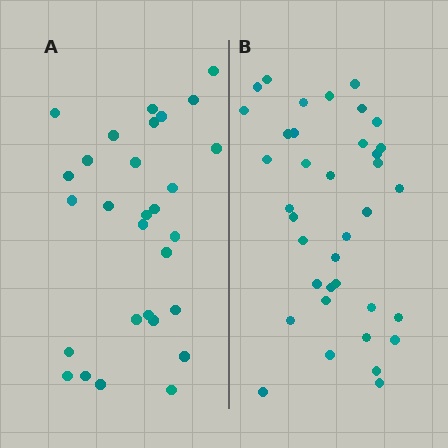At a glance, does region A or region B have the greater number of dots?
Region B (the right region) has more dots.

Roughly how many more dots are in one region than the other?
Region B has roughly 8 or so more dots than region A.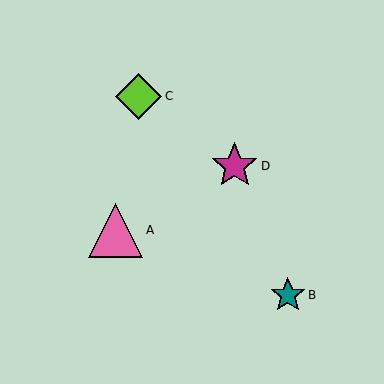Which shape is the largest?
The pink triangle (labeled A) is the largest.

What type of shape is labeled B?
Shape B is a teal star.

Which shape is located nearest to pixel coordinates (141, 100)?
The lime diamond (labeled C) at (139, 96) is nearest to that location.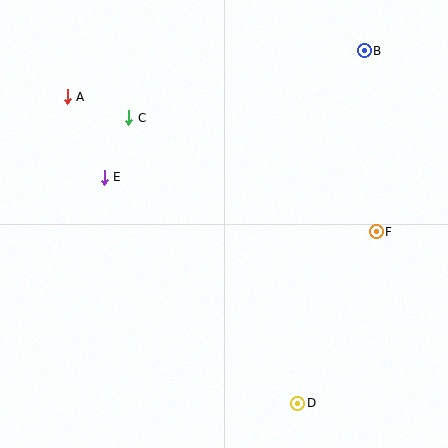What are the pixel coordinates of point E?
Point E is at (104, 177).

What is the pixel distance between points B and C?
The distance between B and C is 245 pixels.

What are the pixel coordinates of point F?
Point F is at (376, 232).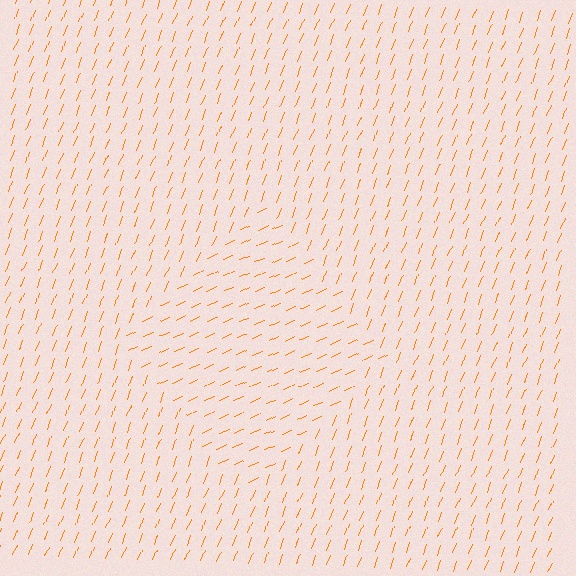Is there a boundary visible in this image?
Yes, there is a texture boundary formed by a change in line orientation.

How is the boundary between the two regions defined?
The boundary is defined purely by a change in line orientation (approximately 45 degrees difference). All lines are the same color and thickness.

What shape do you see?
I see a diamond.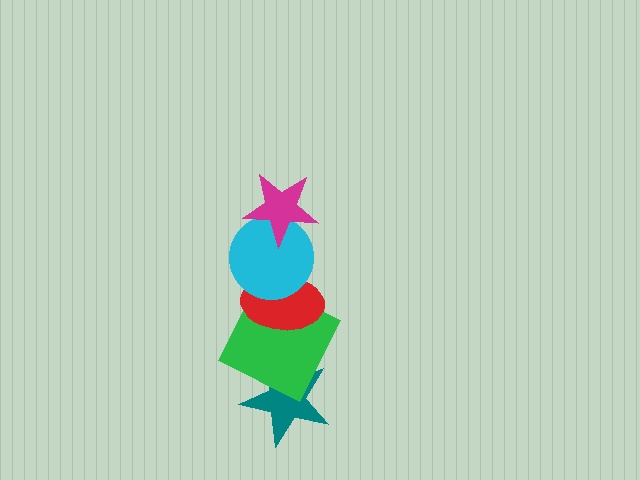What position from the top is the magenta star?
The magenta star is 1st from the top.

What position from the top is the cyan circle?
The cyan circle is 2nd from the top.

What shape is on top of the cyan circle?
The magenta star is on top of the cyan circle.